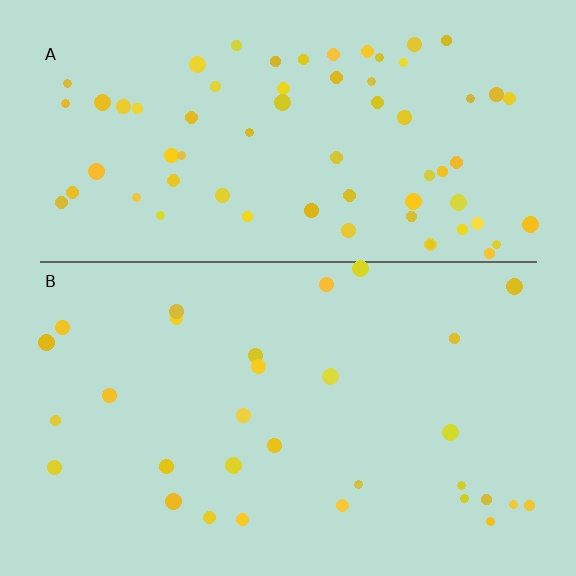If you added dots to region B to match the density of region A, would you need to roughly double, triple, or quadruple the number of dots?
Approximately double.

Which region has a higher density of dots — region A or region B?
A (the top).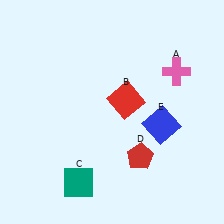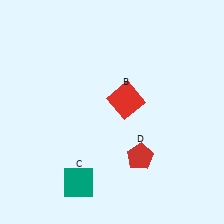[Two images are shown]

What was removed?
The pink cross (A), the blue square (E) were removed in Image 2.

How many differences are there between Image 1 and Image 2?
There are 2 differences between the two images.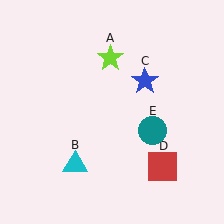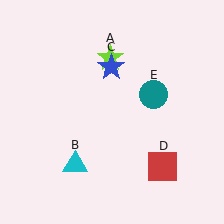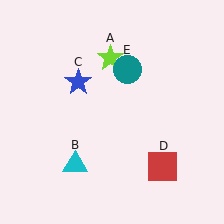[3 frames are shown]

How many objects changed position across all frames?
2 objects changed position: blue star (object C), teal circle (object E).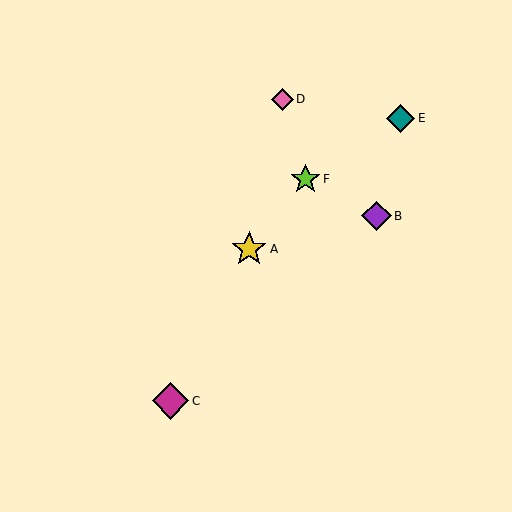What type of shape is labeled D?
Shape D is a pink diamond.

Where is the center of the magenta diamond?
The center of the magenta diamond is at (170, 401).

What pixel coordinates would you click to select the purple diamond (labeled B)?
Click at (376, 216) to select the purple diamond B.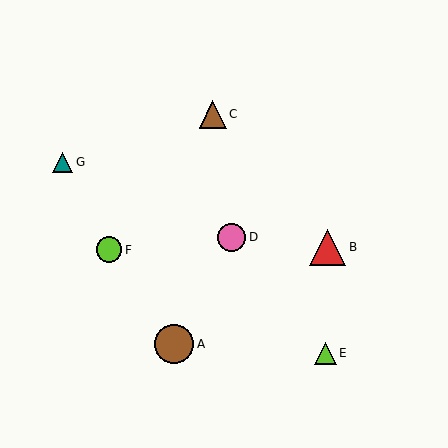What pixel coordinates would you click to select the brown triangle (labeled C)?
Click at (213, 114) to select the brown triangle C.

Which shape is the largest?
The brown circle (labeled A) is the largest.